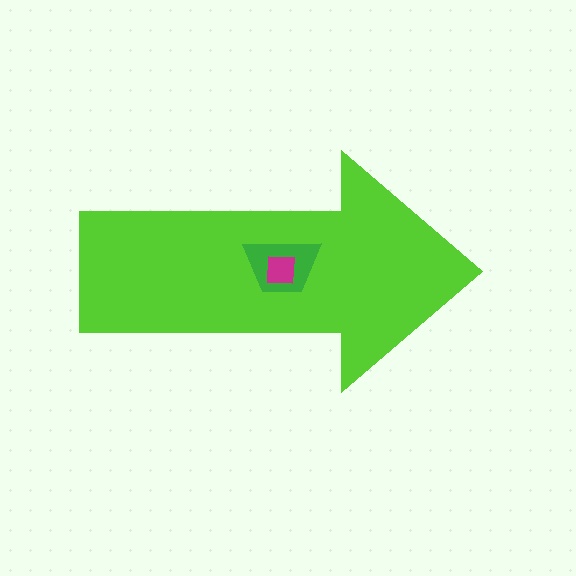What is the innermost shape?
The magenta square.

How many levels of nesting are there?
3.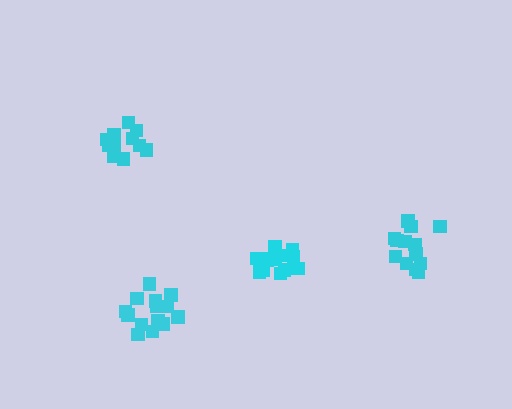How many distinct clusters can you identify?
There are 4 distinct clusters.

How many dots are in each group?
Group 1: 14 dots, Group 2: 14 dots, Group 3: 11 dots, Group 4: 17 dots (56 total).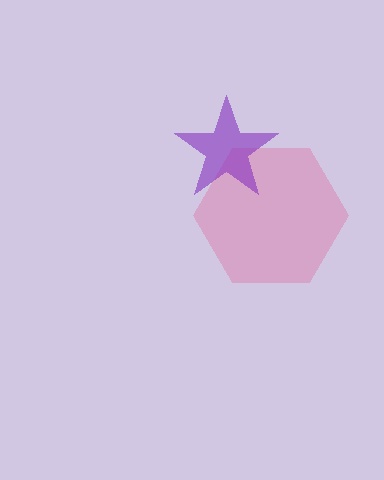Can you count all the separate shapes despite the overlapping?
Yes, there are 2 separate shapes.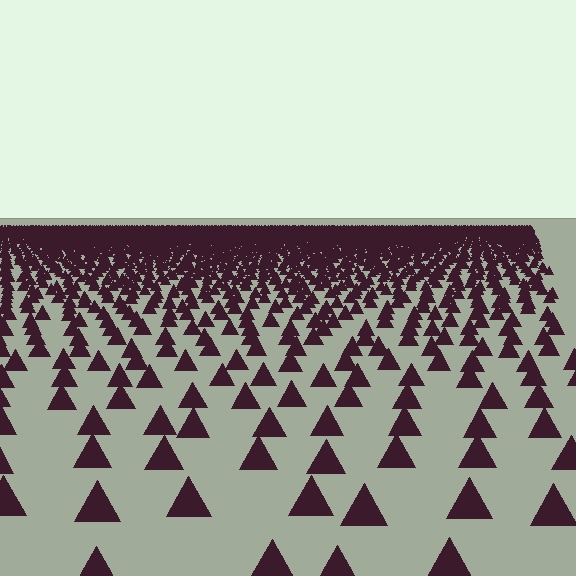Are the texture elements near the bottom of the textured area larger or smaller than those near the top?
Larger. Near the bottom, elements are closer to the viewer and appear at a bigger on-screen size.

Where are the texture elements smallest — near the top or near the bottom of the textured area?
Near the top.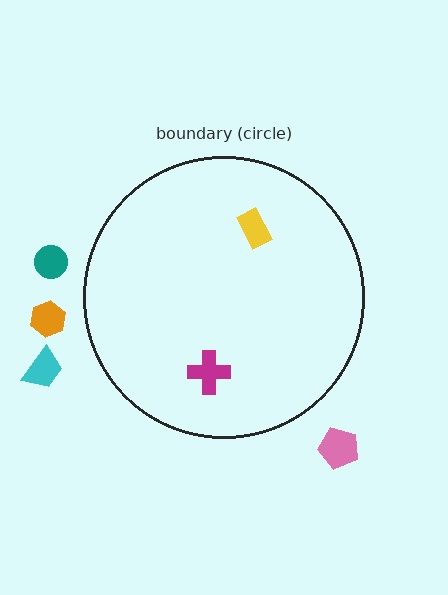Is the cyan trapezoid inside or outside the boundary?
Outside.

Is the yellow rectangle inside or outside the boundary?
Inside.